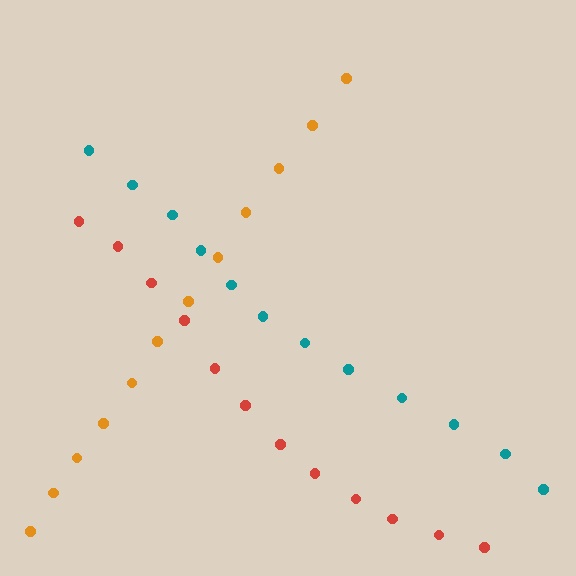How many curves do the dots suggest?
There are 3 distinct paths.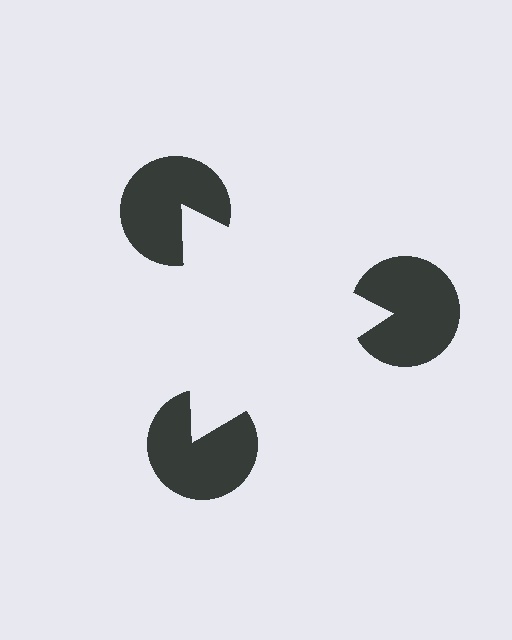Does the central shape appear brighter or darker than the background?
It typically appears slightly brighter than the background, even though no actual brightness change is drawn.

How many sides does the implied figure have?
3 sides.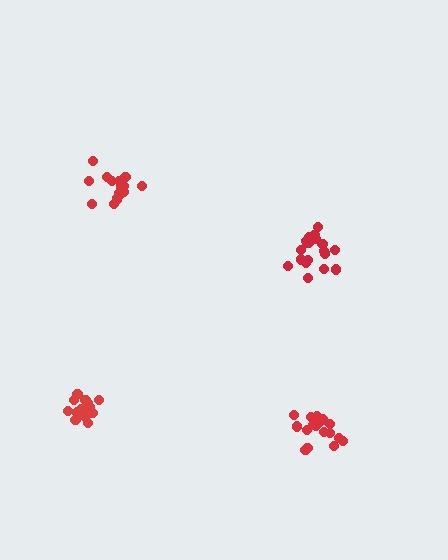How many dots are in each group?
Group 1: 20 dots, Group 2: 18 dots, Group 3: 17 dots, Group 4: 18 dots (73 total).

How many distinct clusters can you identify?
There are 4 distinct clusters.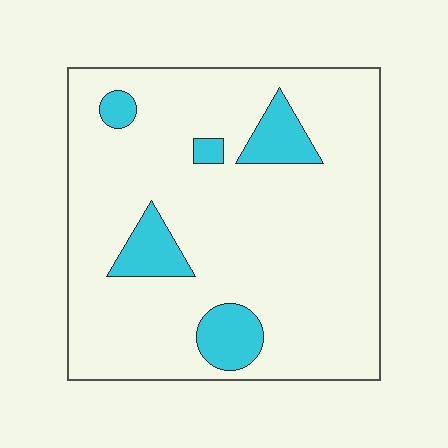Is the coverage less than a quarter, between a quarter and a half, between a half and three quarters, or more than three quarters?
Less than a quarter.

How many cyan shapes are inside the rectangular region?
5.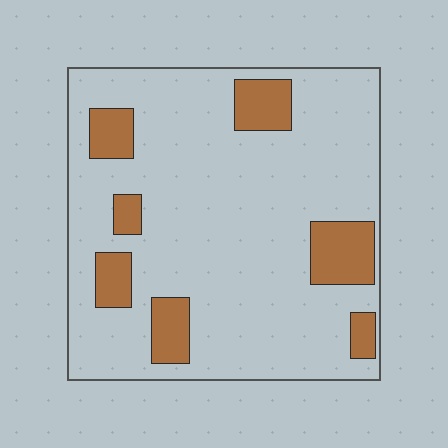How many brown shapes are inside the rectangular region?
7.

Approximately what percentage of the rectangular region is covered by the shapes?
Approximately 15%.